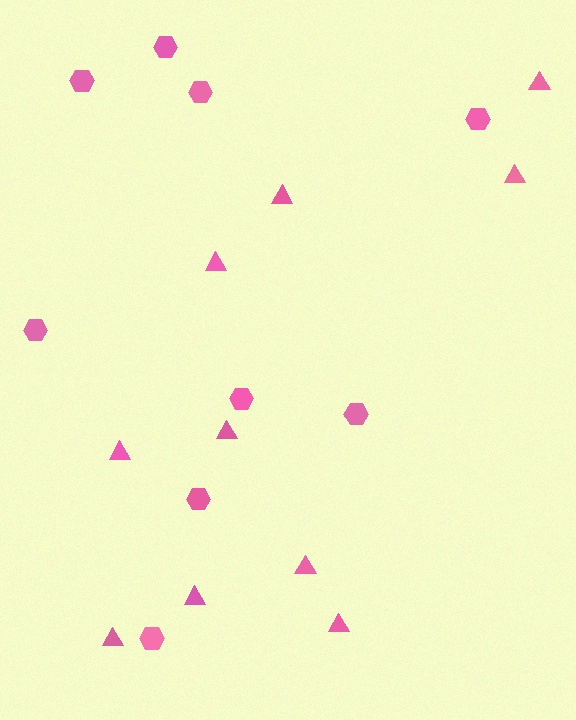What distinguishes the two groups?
There are 2 groups: one group of hexagons (9) and one group of triangles (10).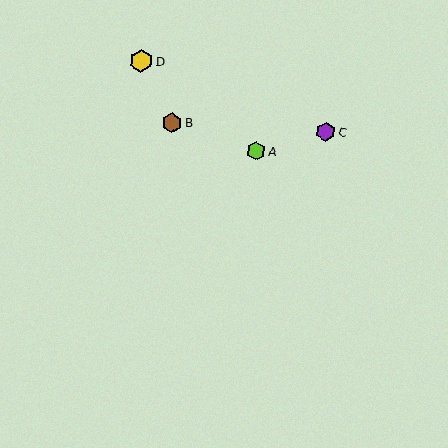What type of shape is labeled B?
Shape B is a brown hexagon.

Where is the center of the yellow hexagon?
The center of the yellow hexagon is at (141, 61).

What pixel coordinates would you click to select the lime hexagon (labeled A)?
Click at (256, 151) to select the lime hexagon A.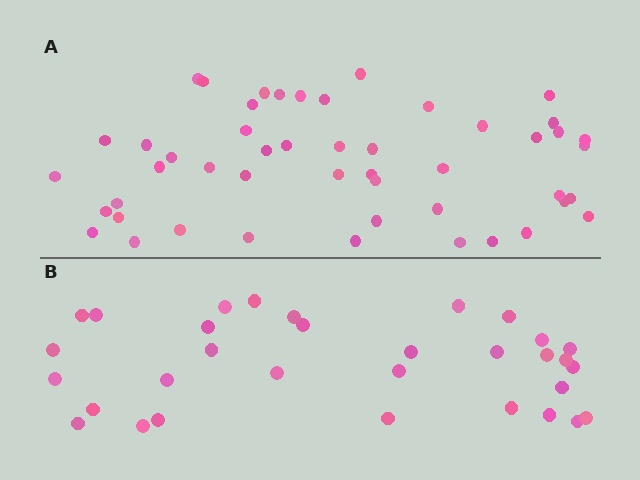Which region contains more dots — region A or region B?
Region A (the top region) has more dots.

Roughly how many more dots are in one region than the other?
Region A has approximately 15 more dots than region B.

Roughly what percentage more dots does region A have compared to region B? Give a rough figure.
About 55% more.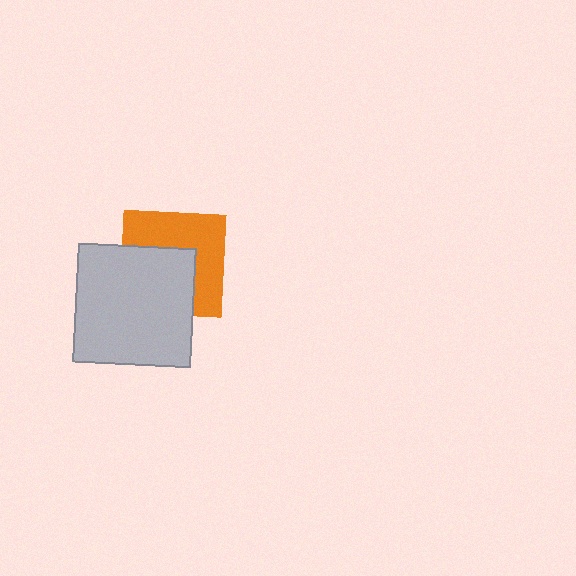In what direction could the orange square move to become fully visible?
The orange square could move toward the upper-right. That would shift it out from behind the light gray square entirely.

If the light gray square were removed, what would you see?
You would see the complete orange square.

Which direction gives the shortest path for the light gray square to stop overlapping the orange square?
Moving toward the lower-left gives the shortest separation.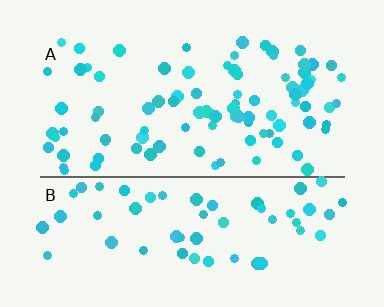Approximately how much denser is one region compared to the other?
Approximately 1.5× — region A over region B.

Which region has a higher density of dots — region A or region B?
A (the top).